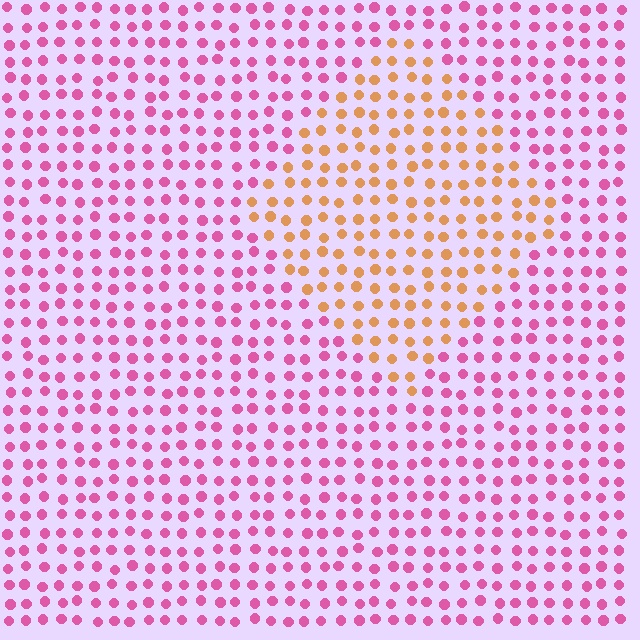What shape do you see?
I see a diamond.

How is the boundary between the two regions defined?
The boundary is defined purely by a slight shift in hue (about 63 degrees). Spacing, size, and orientation are identical on both sides.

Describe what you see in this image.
The image is filled with small pink elements in a uniform arrangement. A diamond-shaped region is visible where the elements are tinted to a slightly different hue, forming a subtle color boundary.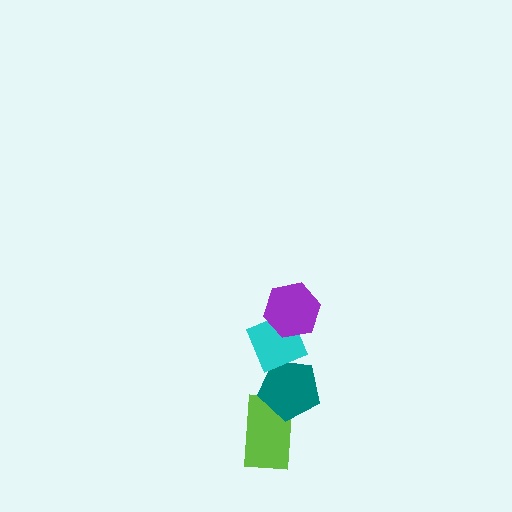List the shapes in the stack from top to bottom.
From top to bottom: the purple hexagon, the cyan diamond, the teal pentagon, the lime rectangle.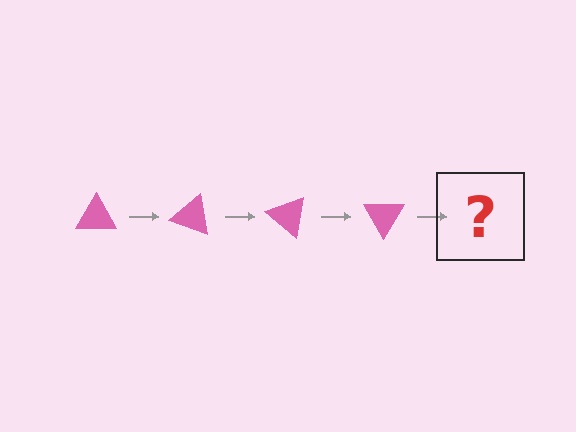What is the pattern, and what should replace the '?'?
The pattern is that the triangle rotates 20 degrees each step. The '?' should be a pink triangle rotated 80 degrees.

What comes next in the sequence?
The next element should be a pink triangle rotated 80 degrees.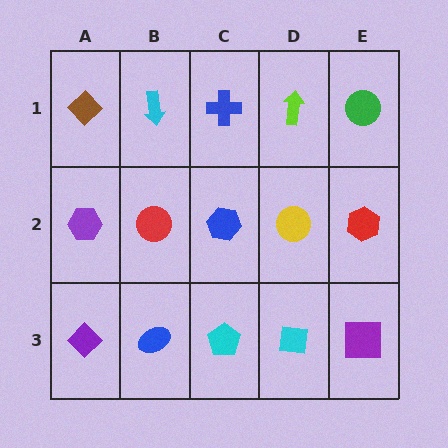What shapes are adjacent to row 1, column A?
A purple hexagon (row 2, column A), a cyan arrow (row 1, column B).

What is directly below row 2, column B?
A blue ellipse.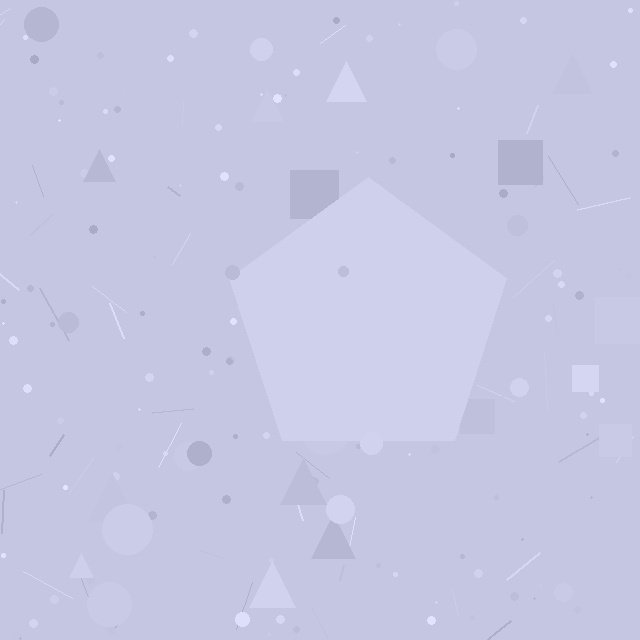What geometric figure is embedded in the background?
A pentagon is embedded in the background.